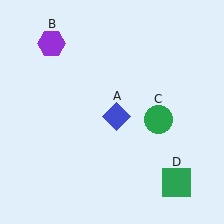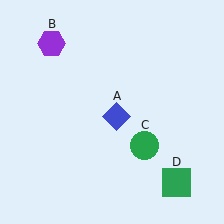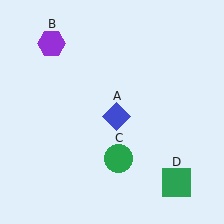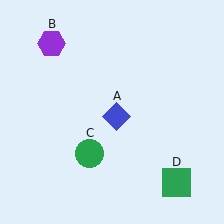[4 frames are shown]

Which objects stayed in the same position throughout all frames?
Blue diamond (object A) and purple hexagon (object B) and green square (object D) remained stationary.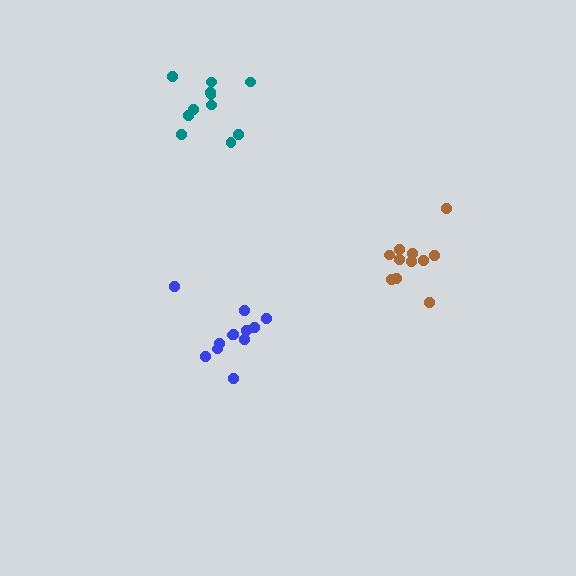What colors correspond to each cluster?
The clusters are colored: brown, blue, teal.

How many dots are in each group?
Group 1: 11 dots, Group 2: 12 dots, Group 3: 11 dots (34 total).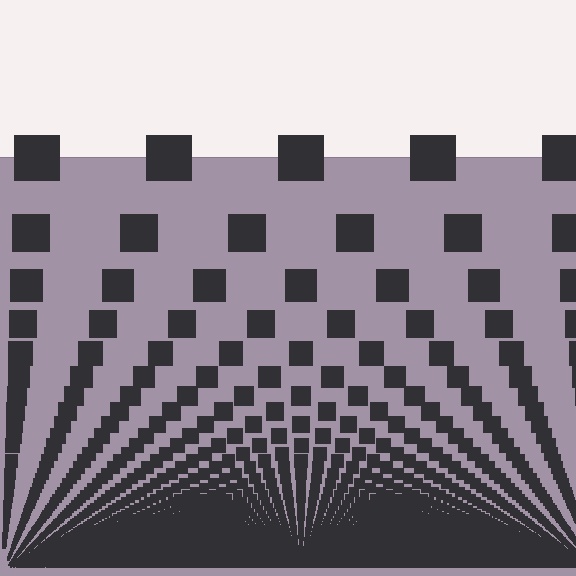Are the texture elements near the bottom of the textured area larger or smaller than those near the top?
Smaller. The gradient is inverted — elements near the bottom are smaller and denser.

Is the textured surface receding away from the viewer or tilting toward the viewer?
The surface appears to tilt toward the viewer. Texture elements get larger and sparser toward the top.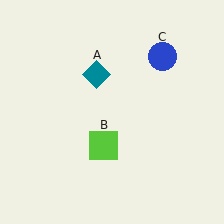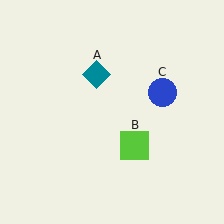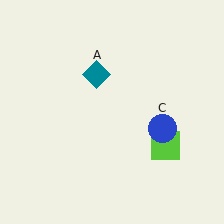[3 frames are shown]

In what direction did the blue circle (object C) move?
The blue circle (object C) moved down.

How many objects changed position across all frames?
2 objects changed position: lime square (object B), blue circle (object C).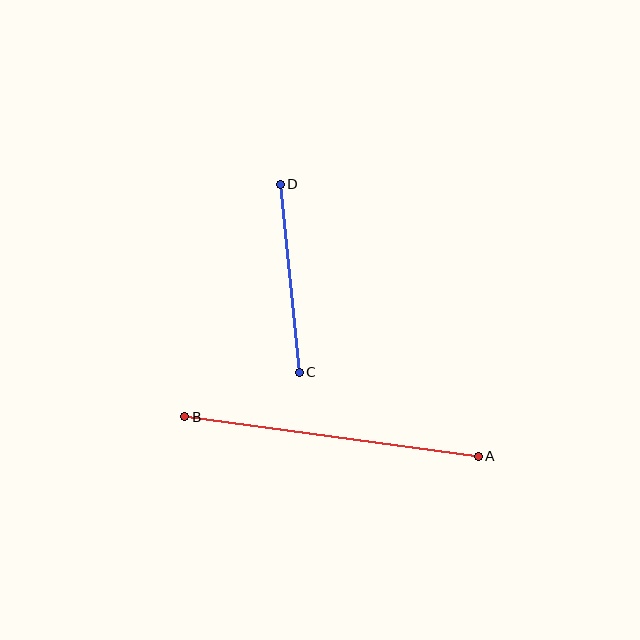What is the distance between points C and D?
The distance is approximately 189 pixels.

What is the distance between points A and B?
The distance is approximately 296 pixels.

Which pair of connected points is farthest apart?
Points A and B are farthest apart.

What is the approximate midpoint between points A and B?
The midpoint is at approximately (331, 436) pixels.